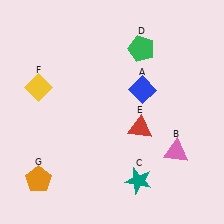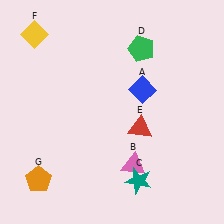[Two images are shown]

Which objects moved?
The objects that moved are: the pink triangle (B), the yellow diamond (F).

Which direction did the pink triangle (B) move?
The pink triangle (B) moved left.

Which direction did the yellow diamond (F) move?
The yellow diamond (F) moved up.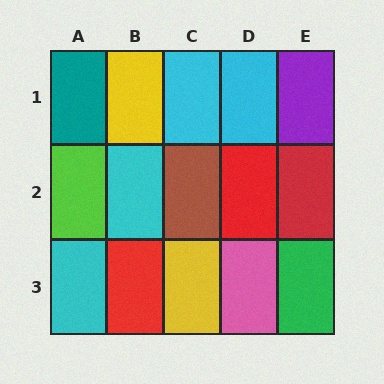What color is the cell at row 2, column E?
Red.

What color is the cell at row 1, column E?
Purple.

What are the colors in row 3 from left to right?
Cyan, red, yellow, pink, green.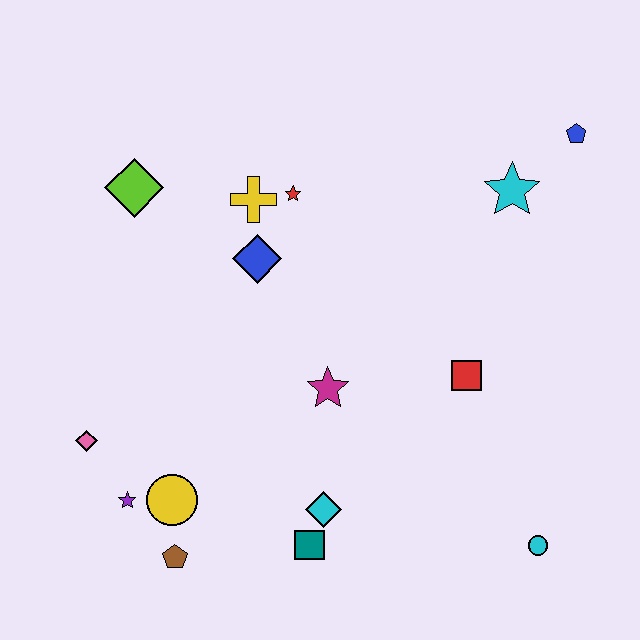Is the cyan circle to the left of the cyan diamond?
No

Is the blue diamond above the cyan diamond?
Yes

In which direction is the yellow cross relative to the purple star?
The yellow cross is above the purple star.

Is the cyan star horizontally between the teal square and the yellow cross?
No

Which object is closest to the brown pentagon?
The yellow circle is closest to the brown pentagon.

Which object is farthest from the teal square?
The blue pentagon is farthest from the teal square.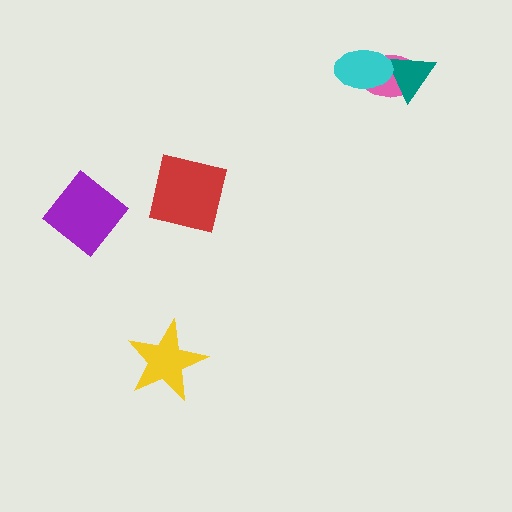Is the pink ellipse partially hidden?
Yes, it is partially covered by another shape.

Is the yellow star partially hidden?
No, no other shape covers it.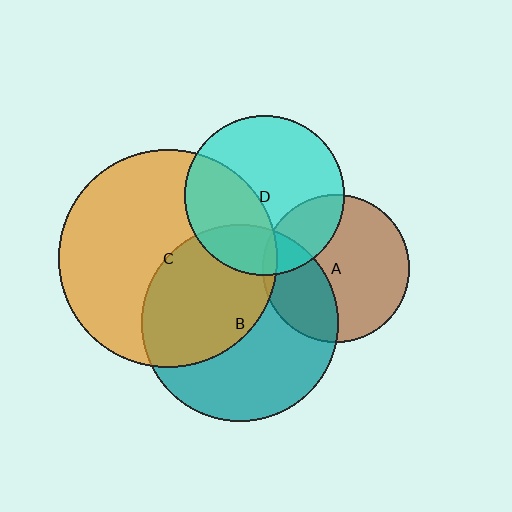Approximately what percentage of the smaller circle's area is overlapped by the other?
Approximately 5%.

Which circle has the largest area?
Circle C (orange).